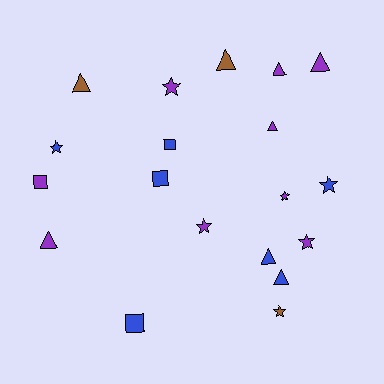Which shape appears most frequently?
Triangle, with 8 objects.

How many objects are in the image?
There are 19 objects.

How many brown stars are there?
There is 1 brown star.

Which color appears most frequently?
Purple, with 9 objects.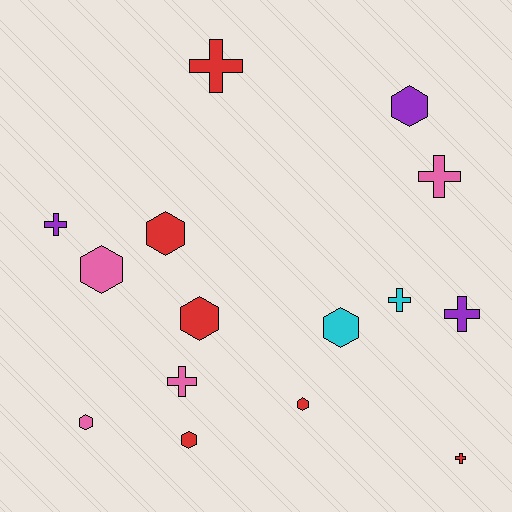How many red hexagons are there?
There are 4 red hexagons.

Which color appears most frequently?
Red, with 6 objects.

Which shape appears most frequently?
Hexagon, with 8 objects.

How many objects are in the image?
There are 15 objects.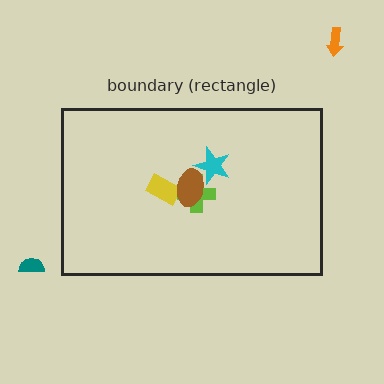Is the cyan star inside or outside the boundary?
Inside.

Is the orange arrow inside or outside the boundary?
Outside.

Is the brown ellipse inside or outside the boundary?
Inside.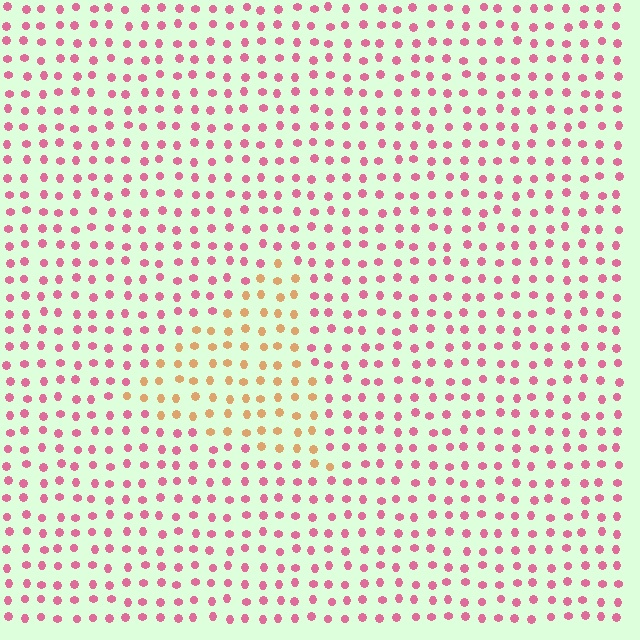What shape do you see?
I see a triangle.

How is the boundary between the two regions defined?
The boundary is defined purely by a slight shift in hue (about 54 degrees). Spacing, size, and orientation are identical on both sides.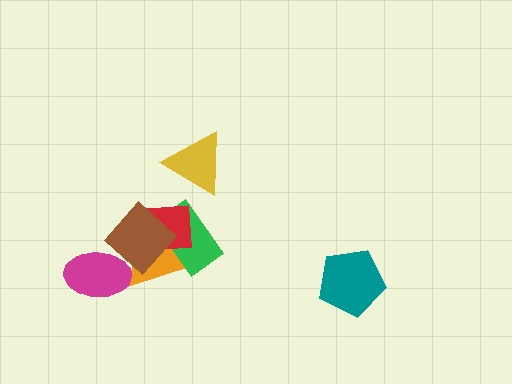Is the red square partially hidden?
Yes, it is partially covered by another shape.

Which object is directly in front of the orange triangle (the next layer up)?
The green rectangle is directly in front of the orange triangle.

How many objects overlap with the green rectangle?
3 objects overlap with the green rectangle.